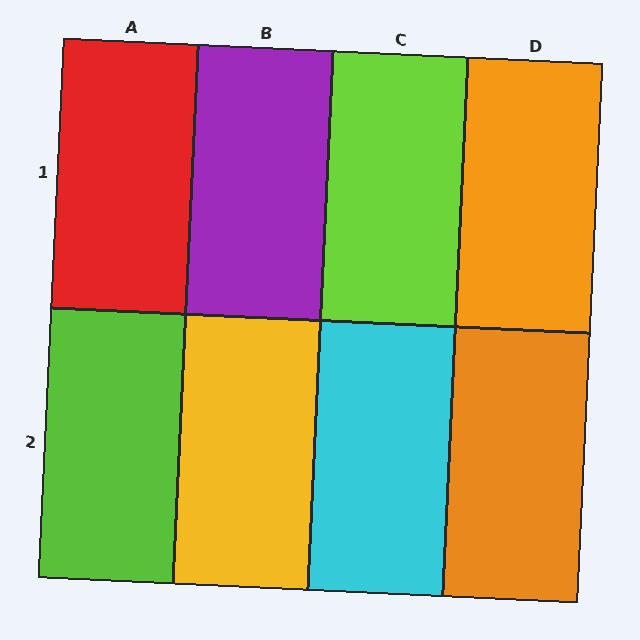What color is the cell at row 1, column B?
Purple.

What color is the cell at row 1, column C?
Lime.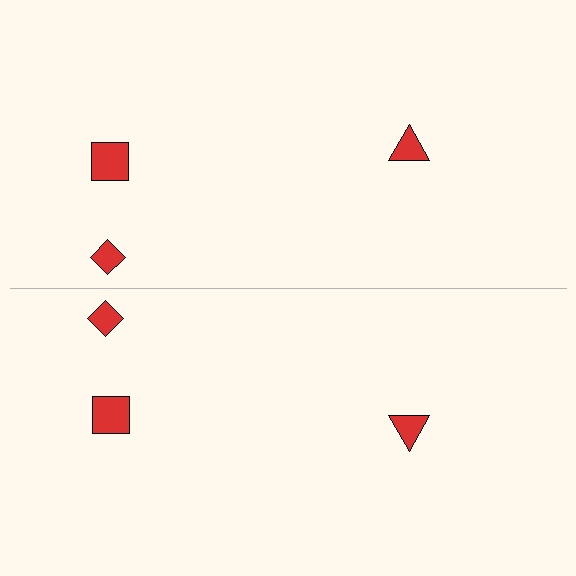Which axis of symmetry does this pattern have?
The pattern has a horizontal axis of symmetry running through the center of the image.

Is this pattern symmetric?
Yes, this pattern has bilateral (reflection) symmetry.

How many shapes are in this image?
There are 6 shapes in this image.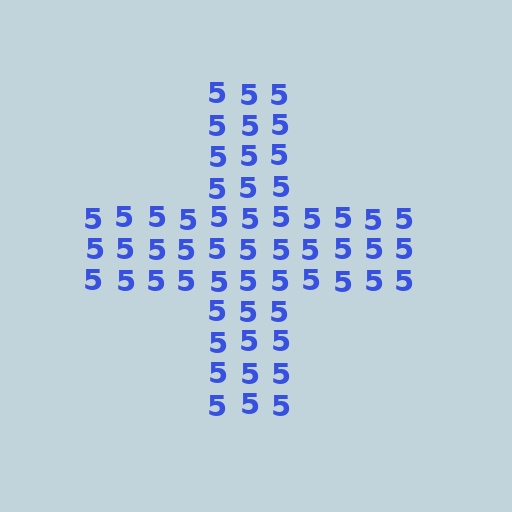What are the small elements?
The small elements are digit 5's.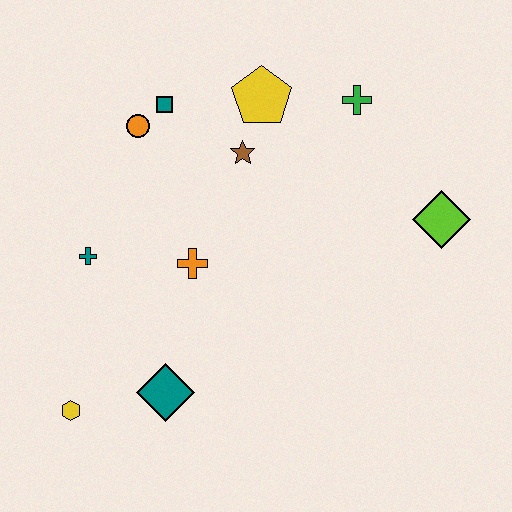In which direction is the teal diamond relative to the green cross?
The teal diamond is below the green cross.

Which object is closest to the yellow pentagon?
The brown star is closest to the yellow pentagon.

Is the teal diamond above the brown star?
No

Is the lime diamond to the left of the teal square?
No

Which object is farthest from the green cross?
The yellow hexagon is farthest from the green cross.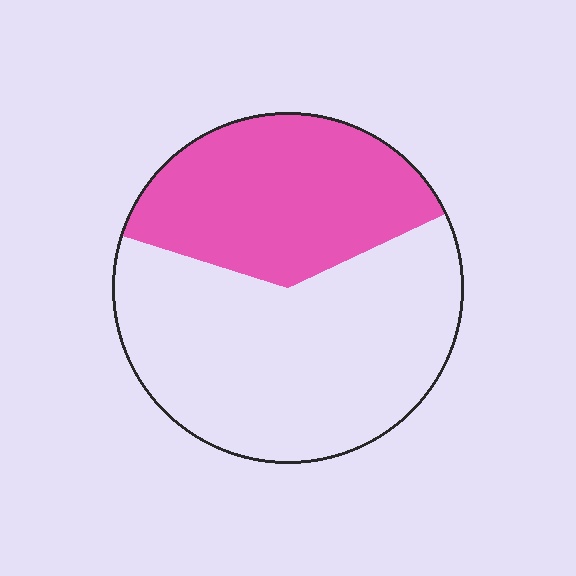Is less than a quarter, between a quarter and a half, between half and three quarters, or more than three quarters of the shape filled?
Between a quarter and a half.